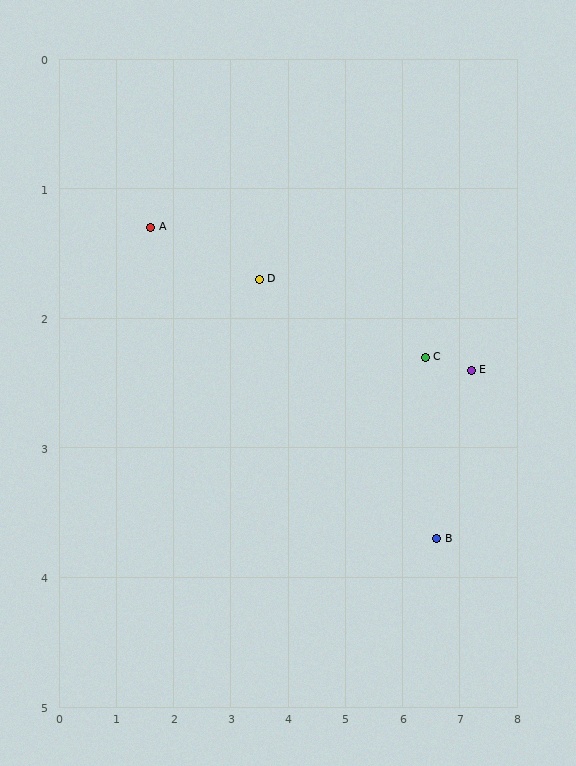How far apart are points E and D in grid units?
Points E and D are about 3.8 grid units apart.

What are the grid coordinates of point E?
Point E is at approximately (7.2, 2.4).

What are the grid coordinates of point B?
Point B is at approximately (6.6, 3.7).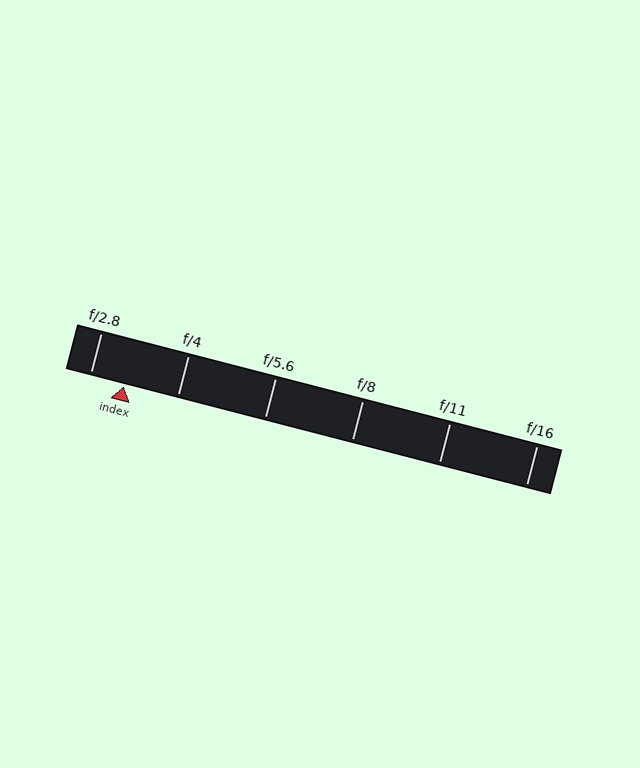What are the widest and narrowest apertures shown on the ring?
The widest aperture shown is f/2.8 and the narrowest is f/16.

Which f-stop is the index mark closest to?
The index mark is closest to f/2.8.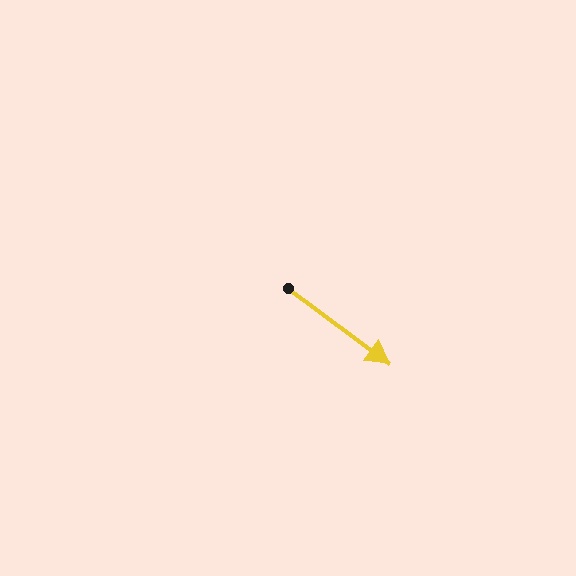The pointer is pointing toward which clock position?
Roughly 4 o'clock.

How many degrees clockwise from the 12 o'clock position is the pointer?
Approximately 127 degrees.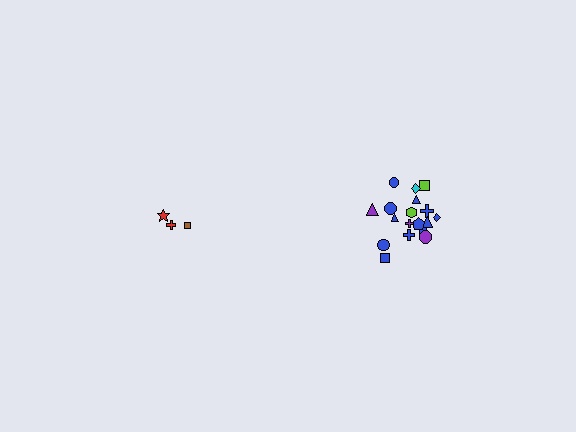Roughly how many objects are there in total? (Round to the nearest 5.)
Roughly 20 objects in total.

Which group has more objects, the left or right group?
The right group.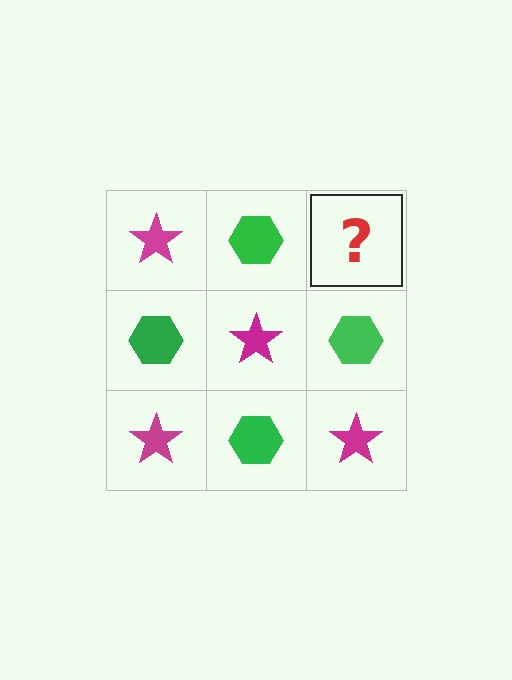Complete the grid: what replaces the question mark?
The question mark should be replaced with a magenta star.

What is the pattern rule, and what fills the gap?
The rule is that it alternates magenta star and green hexagon in a checkerboard pattern. The gap should be filled with a magenta star.